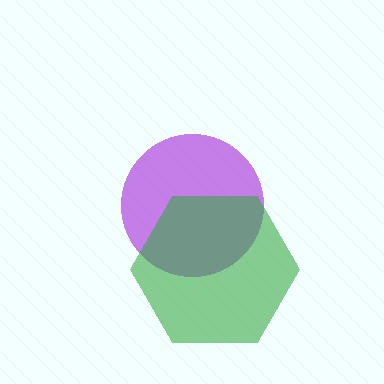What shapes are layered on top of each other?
The layered shapes are: a purple circle, a green hexagon.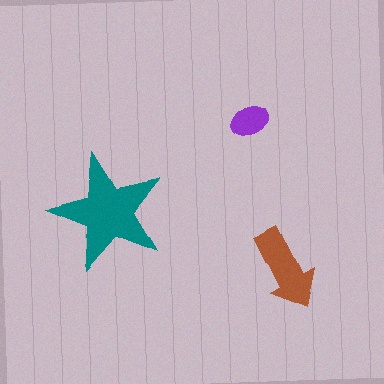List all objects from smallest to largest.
The purple ellipse, the brown arrow, the teal star.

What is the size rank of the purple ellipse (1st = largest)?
3rd.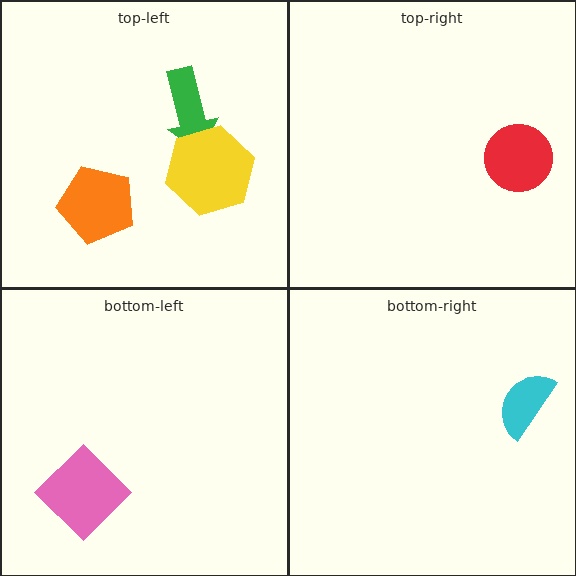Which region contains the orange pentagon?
The top-left region.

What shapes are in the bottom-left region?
The pink diamond.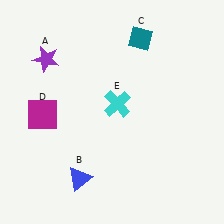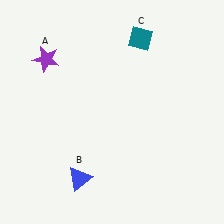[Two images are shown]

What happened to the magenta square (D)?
The magenta square (D) was removed in Image 2. It was in the bottom-left area of Image 1.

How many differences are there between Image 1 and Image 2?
There are 2 differences between the two images.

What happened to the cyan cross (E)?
The cyan cross (E) was removed in Image 2. It was in the top-right area of Image 1.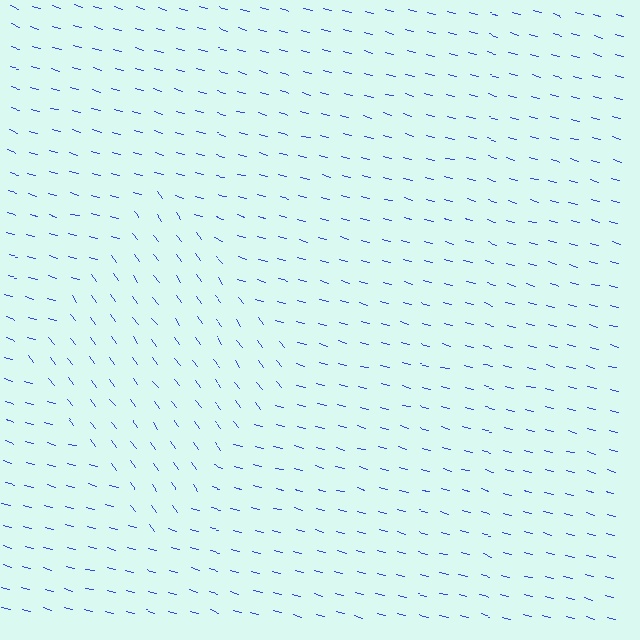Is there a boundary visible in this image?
Yes, there is a texture boundary formed by a change in line orientation.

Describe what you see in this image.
The image is filled with small blue line segments. A diamond region in the image has lines oriented differently from the surrounding lines, creating a visible texture boundary.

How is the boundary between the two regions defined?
The boundary is defined purely by a change in line orientation (approximately 39 degrees difference). All lines are the same color and thickness.